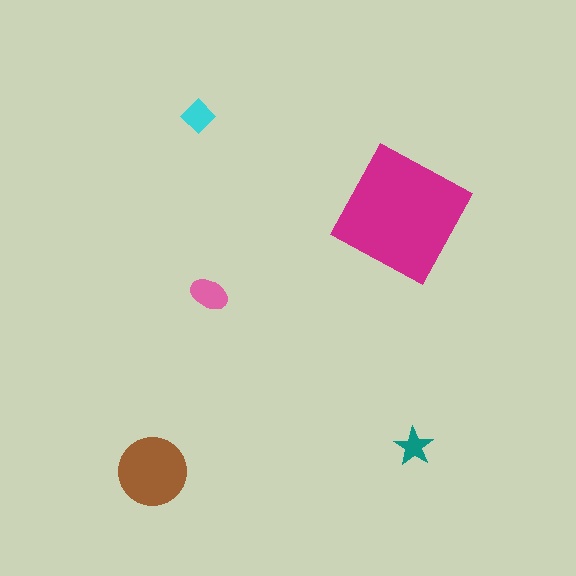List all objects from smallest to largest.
The teal star, the cyan diamond, the pink ellipse, the brown circle, the magenta square.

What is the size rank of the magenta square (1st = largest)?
1st.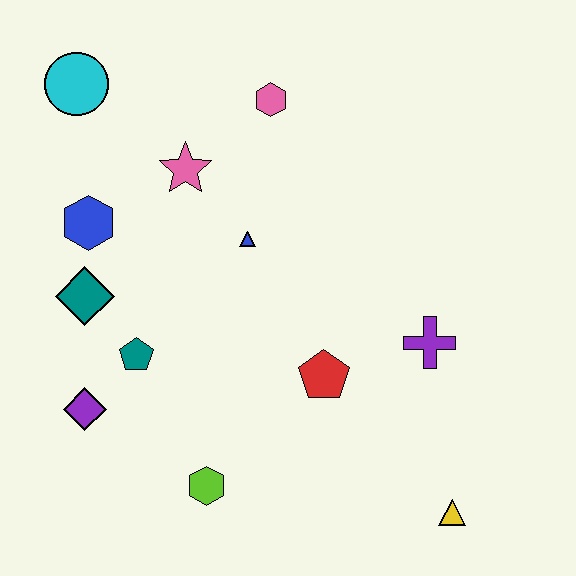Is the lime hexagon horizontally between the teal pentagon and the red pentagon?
Yes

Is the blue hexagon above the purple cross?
Yes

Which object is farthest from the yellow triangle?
The cyan circle is farthest from the yellow triangle.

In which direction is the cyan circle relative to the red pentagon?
The cyan circle is above the red pentagon.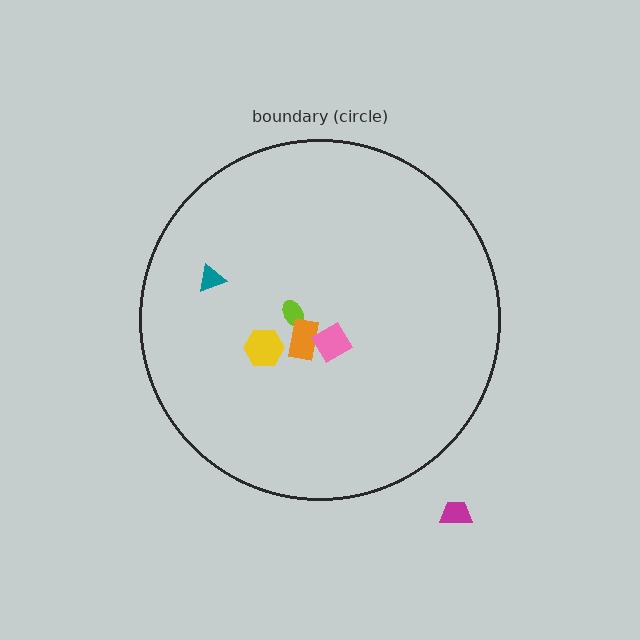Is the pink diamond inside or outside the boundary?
Inside.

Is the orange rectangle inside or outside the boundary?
Inside.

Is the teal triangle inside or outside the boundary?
Inside.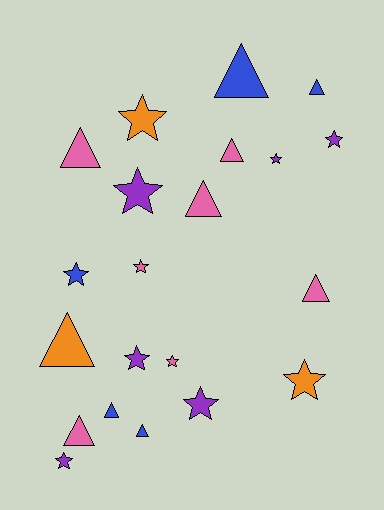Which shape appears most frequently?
Star, with 11 objects.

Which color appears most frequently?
Pink, with 7 objects.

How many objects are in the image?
There are 21 objects.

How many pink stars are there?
There are 2 pink stars.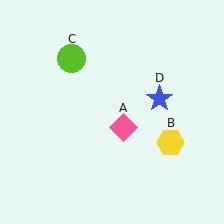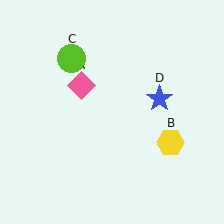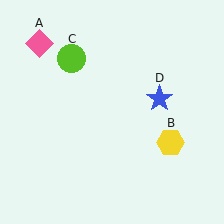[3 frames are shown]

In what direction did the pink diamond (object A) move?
The pink diamond (object A) moved up and to the left.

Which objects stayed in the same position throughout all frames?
Yellow hexagon (object B) and lime circle (object C) and blue star (object D) remained stationary.